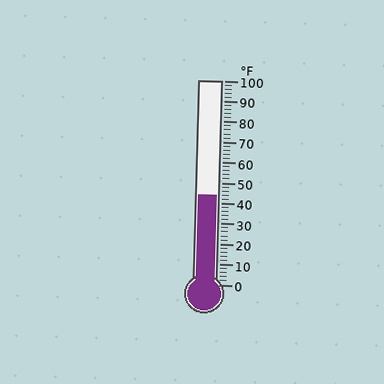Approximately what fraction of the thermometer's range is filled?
The thermometer is filled to approximately 45% of its range.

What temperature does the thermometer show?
The thermometer shows approximately 44°F.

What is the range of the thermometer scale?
The thermometer scale ranges from 0°F to 100°F.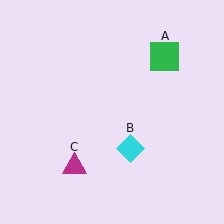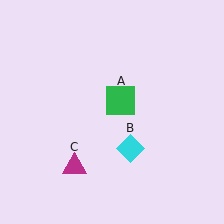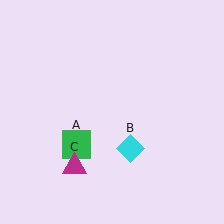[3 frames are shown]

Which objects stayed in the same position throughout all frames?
Cyan diamond (object B) and magenta triangle (object C) remained stationary.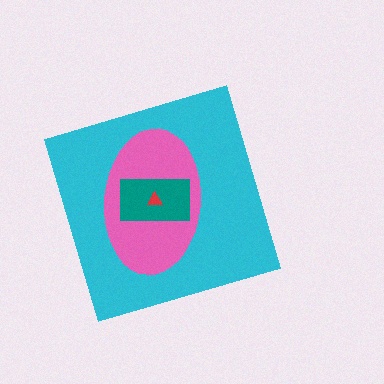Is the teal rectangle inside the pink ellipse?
Yes.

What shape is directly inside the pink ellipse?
The teal rectangle.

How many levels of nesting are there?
4.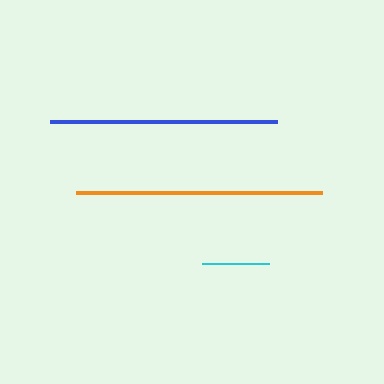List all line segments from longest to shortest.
From longest to shortest: orange, blue, cyan.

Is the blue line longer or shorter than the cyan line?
The blue line is longer than the cyan line.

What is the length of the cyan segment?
The cyan segment is approximately 68 pixels long.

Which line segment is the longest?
The orange line is the longest at approximately 246 pixels.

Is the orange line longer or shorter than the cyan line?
The orange line is longer than the cyan line.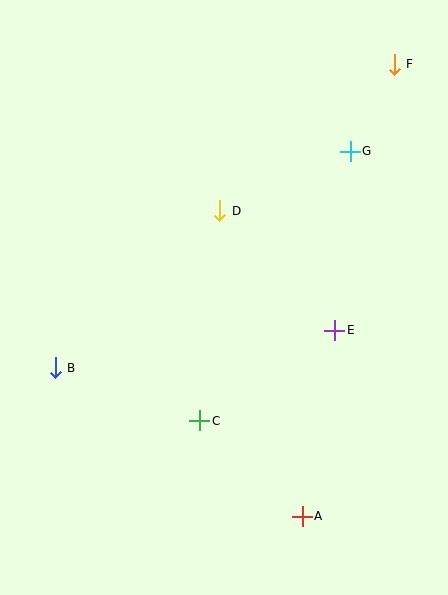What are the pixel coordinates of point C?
Point C is at (200, 421).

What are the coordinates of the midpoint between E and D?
The midpoint between E and D is at (277, 271).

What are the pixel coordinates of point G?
Point G is at (350, 151).